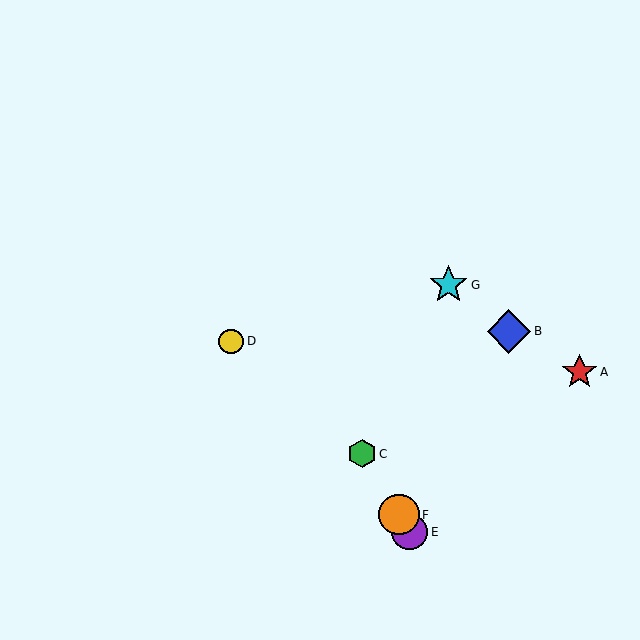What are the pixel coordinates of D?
Object D is at (231, 341).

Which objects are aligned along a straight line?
Objects C, E, F are aligned along a straight line.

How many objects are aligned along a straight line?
3 objects (C, E, F) are aligned along a straight line.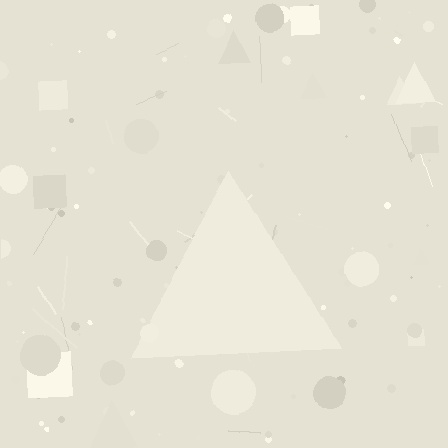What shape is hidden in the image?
A triangle is hidden in the image.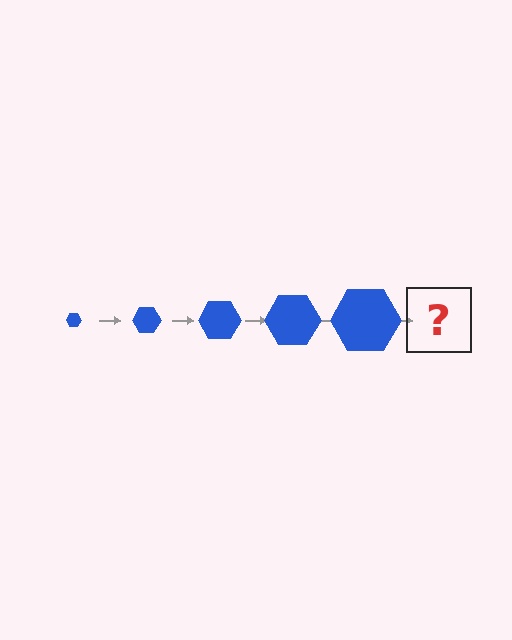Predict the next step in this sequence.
The next step is a blue hexagon, larger than the previous one.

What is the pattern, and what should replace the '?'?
The pattern is that the hexagon gets progressively larger each step. The '?' should be a blue hexagon, larger than the previous one.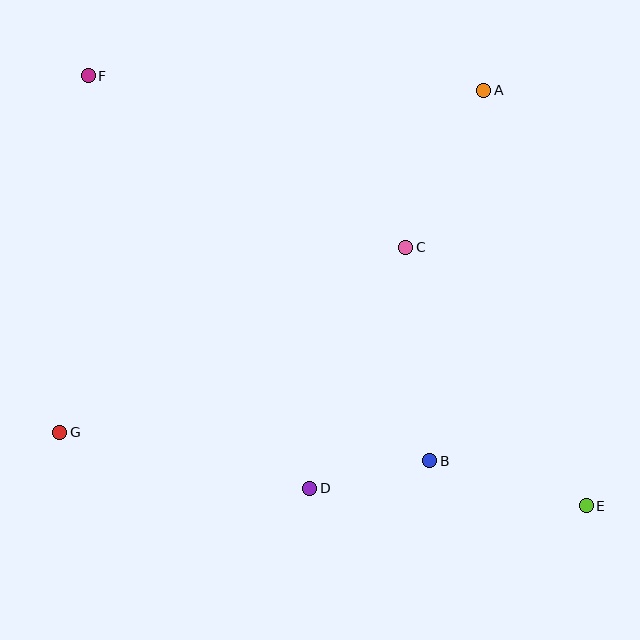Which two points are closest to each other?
Points B and D are closest to each other.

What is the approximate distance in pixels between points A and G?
The distance between A and G is approximately 545 pixels.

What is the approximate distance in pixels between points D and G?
The distance between D and G is approximately 256 pixels.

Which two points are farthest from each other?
Points E and F are farthest from each other.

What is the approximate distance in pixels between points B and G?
The distance between B and G is approximately 371 pixels.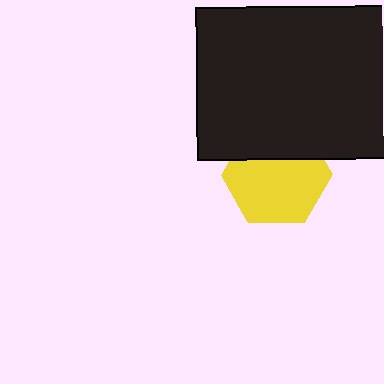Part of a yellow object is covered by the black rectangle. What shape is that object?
It is a hexagon.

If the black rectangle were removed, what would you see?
You would see the complete yellow hexagon.